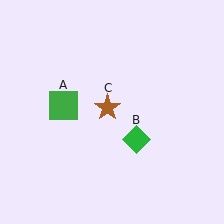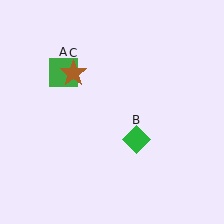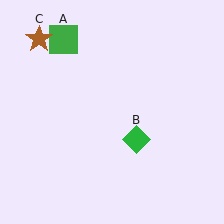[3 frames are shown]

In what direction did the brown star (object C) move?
The brown star (object C) moved up and to the left.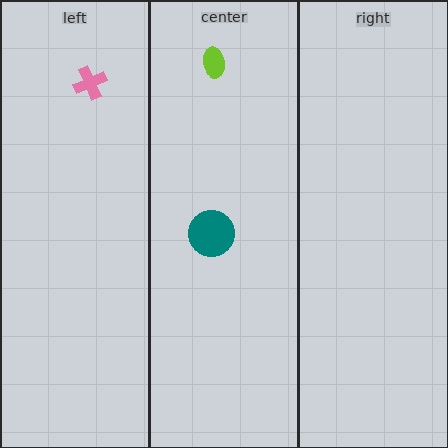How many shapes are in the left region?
1.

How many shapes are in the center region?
2.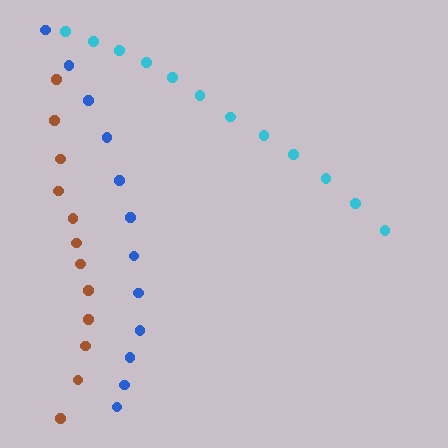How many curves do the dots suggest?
There are 3 distinct paths.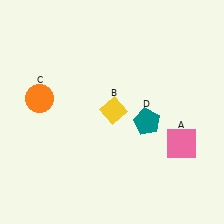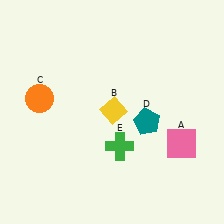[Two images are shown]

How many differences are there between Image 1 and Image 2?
There is 1 difference between the two images.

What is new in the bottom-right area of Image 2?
A green cross (E) was added in the bottom-right area of Image 2.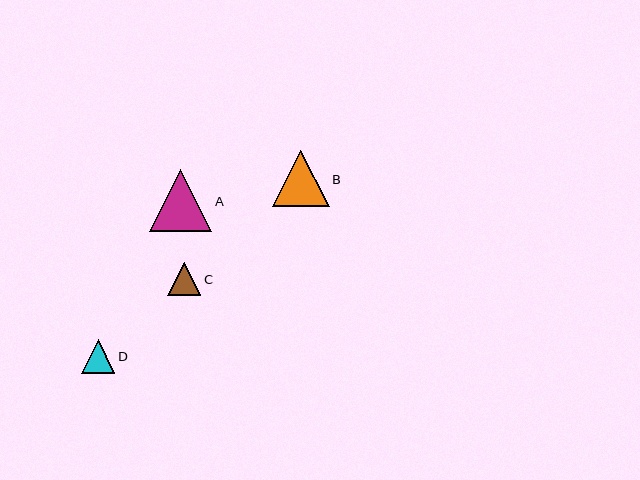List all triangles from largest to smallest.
From largest to smallest: A, B, D, C.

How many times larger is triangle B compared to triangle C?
Triangle B is approximately 1.7 times the size of triangle C.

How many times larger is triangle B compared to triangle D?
Triangle B is approximately 1.7 times the size of triangle D.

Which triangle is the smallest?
Triangle C is the smallest with a size of approximately 33 pixels.